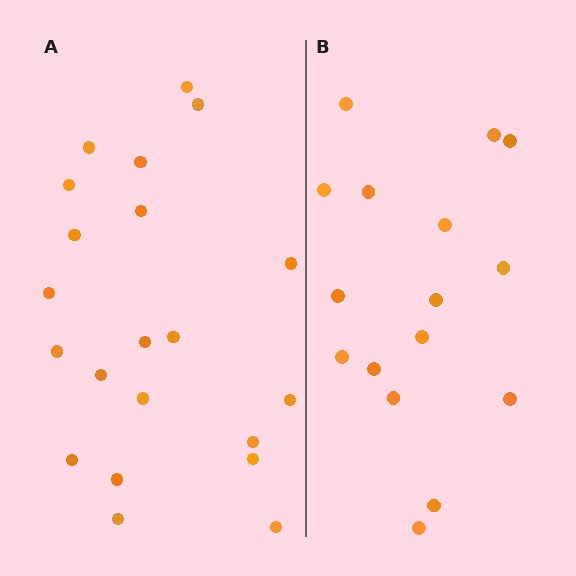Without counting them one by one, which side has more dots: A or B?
Region A (the left region) has more dots.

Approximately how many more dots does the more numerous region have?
Region A has about 5 more dots than region B.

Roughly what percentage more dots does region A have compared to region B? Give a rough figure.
About 30% more.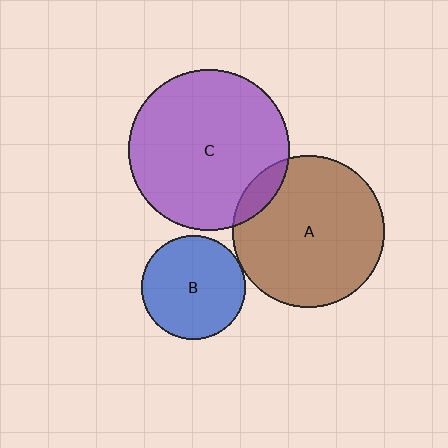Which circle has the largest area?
Circle C (purple).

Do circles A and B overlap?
Yes.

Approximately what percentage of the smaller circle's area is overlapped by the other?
Approximately 5%.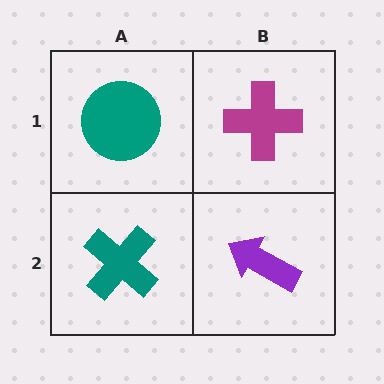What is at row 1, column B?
A magenta cross.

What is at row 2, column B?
A purple arrow.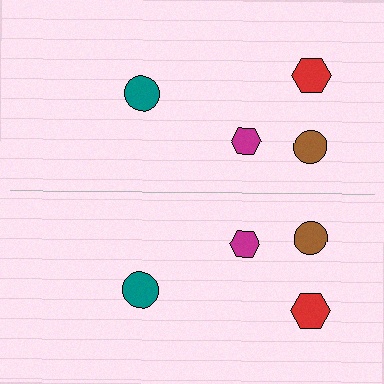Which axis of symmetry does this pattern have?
The pattern has a horizontal axis of symmetry running through the center of the image.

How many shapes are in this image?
There are 8 shapes in this image.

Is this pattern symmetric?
Yes, this pattern has bilateral (reflection) symmetry.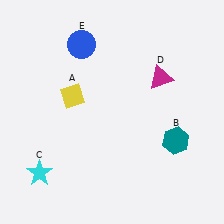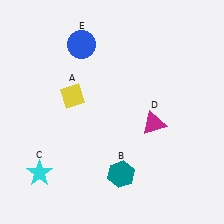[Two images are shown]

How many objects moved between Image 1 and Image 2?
2 objects moved between the two images.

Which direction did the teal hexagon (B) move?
The teal hexagon (B) moved left.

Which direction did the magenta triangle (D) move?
The magenta triangle (D) moved down.